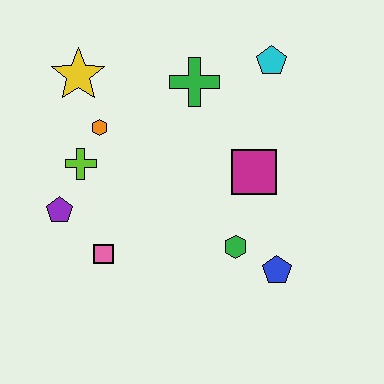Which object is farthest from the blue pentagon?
The yellow star is farthest from the blue pentagon.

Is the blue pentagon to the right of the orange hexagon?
Yes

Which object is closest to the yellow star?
The orange hexagon is closest to the yellow star.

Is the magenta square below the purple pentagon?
No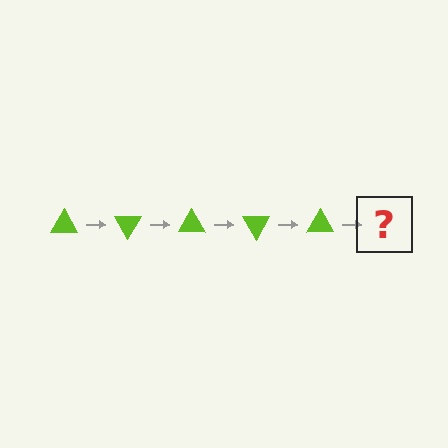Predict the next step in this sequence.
The next step is a lime triangle rotated 300 degrees.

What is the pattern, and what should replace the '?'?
The pattern is that the triangle rotates 60 degrees each step. The '?' should be a lime triangle rotated 300 degrees.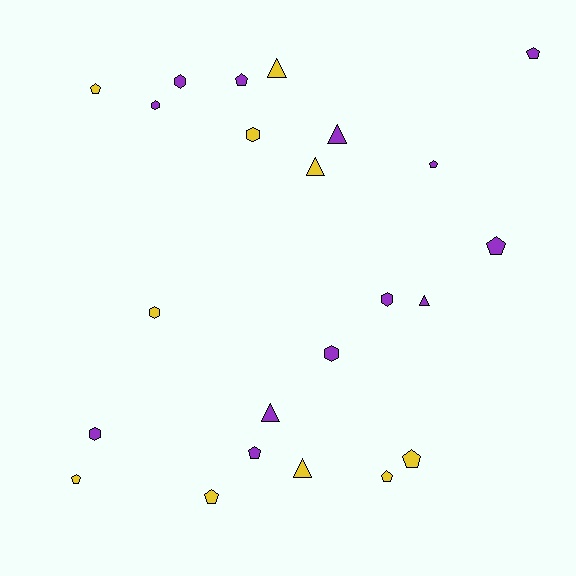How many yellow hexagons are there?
There are 2 yellow hexagons.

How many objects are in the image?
There are 23 objects.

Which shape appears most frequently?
Pentagon, with 10 objects.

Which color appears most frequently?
Purple, with 13 objects.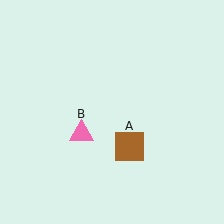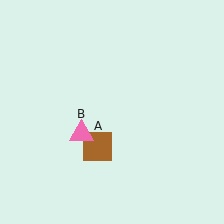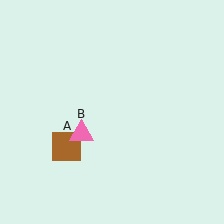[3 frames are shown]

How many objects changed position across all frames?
1 object changed position: brown square (object A).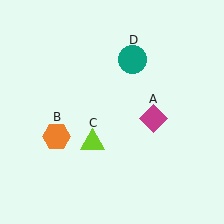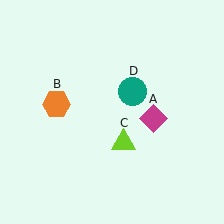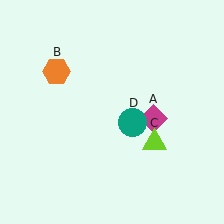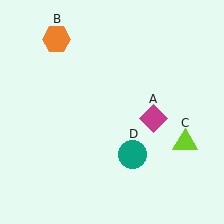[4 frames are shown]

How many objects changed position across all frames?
3 objects changed position: orange hexagon (object B), lime triangle (object C), teal circle (object D).